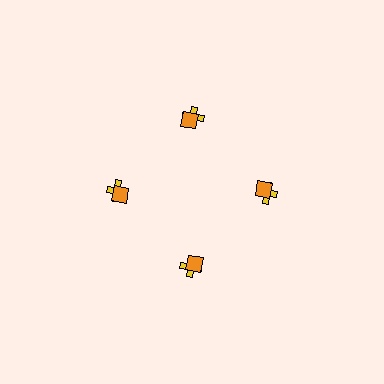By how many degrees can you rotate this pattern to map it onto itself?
The pattern maps onto itself every 90 degrees of rotation.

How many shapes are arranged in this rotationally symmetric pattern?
There are 8 shapes, arranged in 4 groups of 2.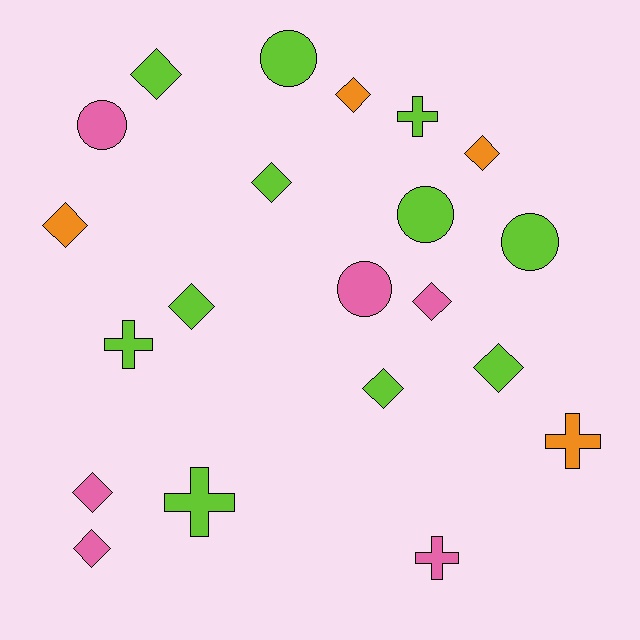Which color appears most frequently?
Lime, with 11 objects.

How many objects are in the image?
There are 21 objects.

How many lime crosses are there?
There are 3 lime crosses.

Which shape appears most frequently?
Diamond, with 11 objects.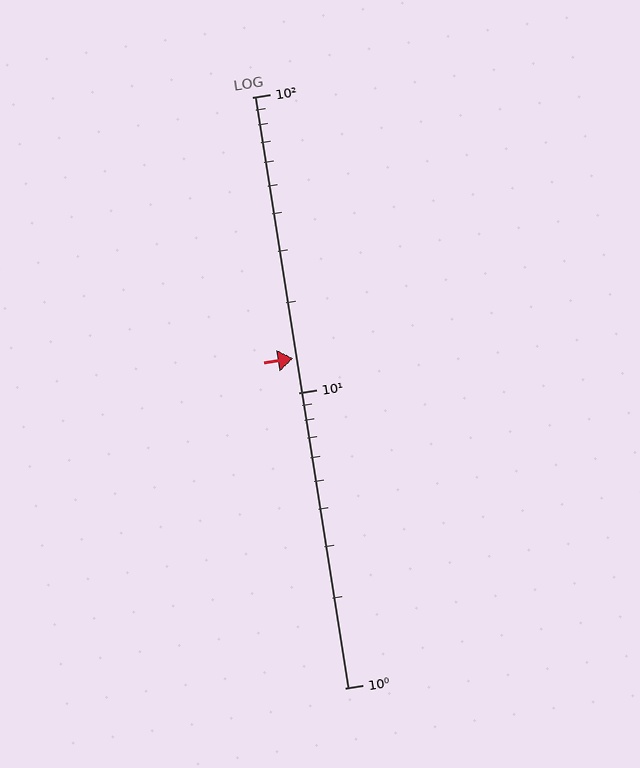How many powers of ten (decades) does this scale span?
The scale spans 2 decades, from 1 to 100.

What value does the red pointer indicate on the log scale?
The pointer indicates approximately 13.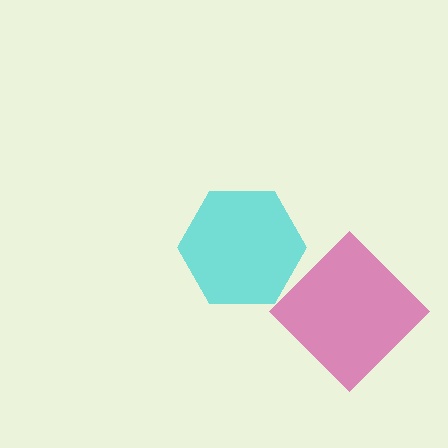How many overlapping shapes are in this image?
There are 2 overlapping shapes in the image.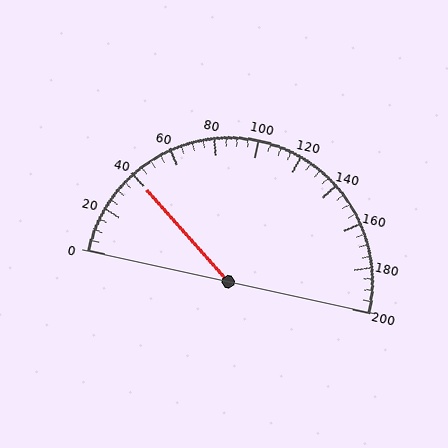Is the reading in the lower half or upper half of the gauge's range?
The reading is in the lower half of the range (0 to 200).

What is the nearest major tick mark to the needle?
The nearest major tick mark is 40.